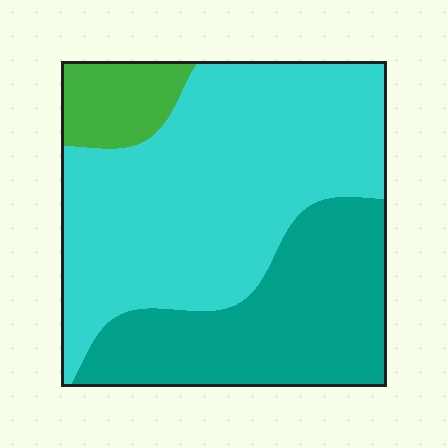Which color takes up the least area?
Green, at roughly 10%.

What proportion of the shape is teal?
Teal takes up about one third (1/3) of the shape.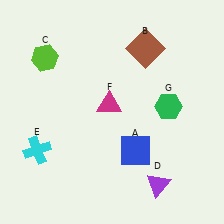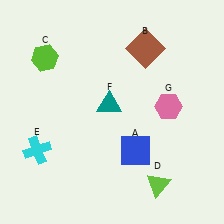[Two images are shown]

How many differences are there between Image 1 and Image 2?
There are 3 differences between the two images.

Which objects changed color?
D changed from purple to lime. F changed from magenta to teal. G changed from green to pink.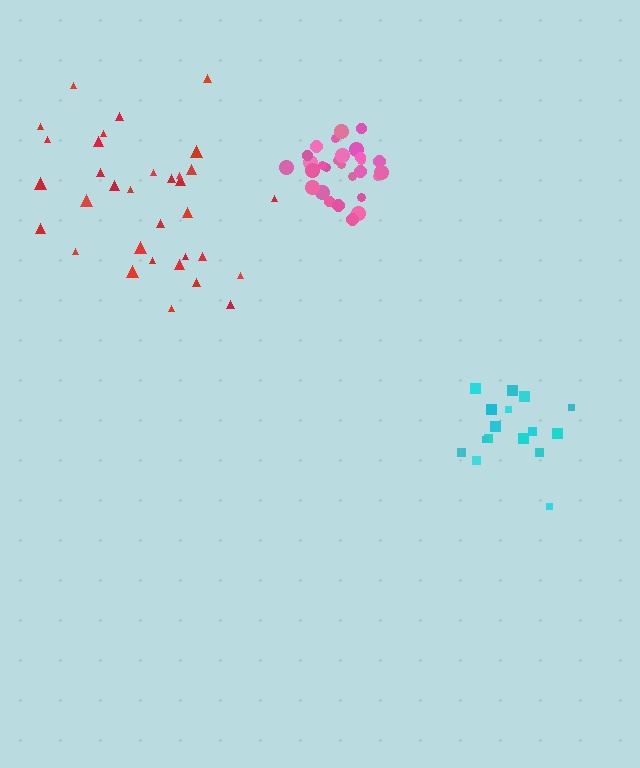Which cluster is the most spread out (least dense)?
Red.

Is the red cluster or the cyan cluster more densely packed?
Cyan.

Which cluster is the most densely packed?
Pink.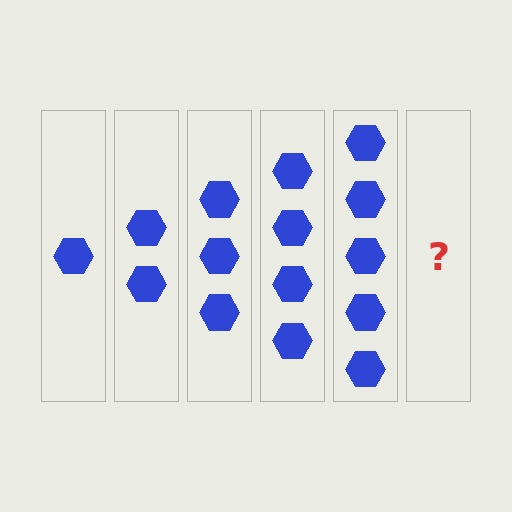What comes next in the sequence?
The next element should be 6 hexagons.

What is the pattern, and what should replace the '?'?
The pattern is that each step adds one more hexagon. The '?' should be 6 hexagons.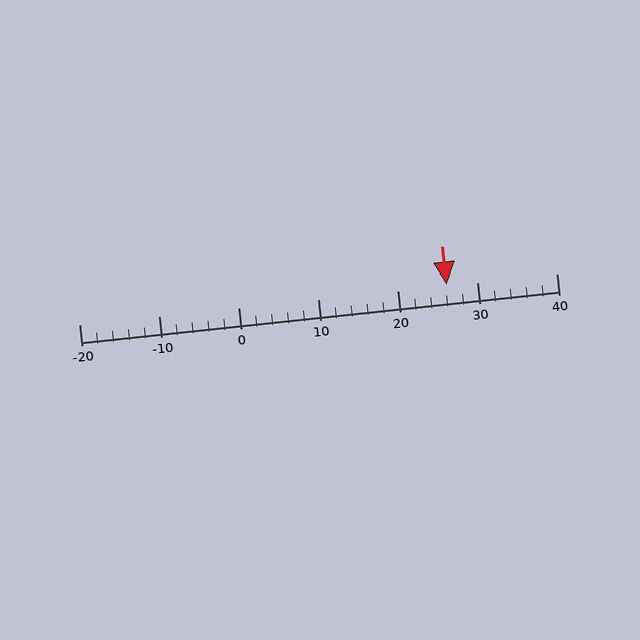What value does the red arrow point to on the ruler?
The red arrow points to approximately 26.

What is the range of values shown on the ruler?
The ruler shows values from -20 to 40.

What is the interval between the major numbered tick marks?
The major tick marks are spaced 10 units apart.